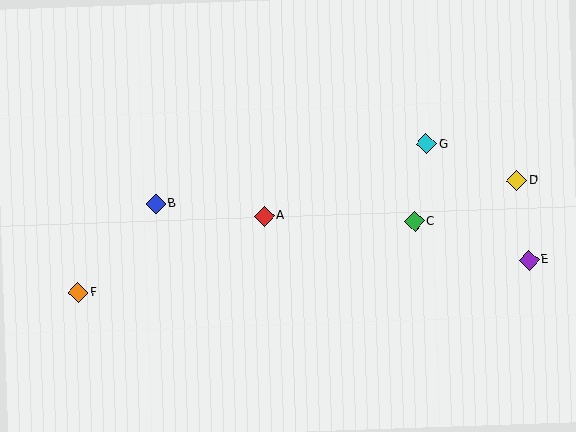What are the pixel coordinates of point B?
Point B is at (156, 204).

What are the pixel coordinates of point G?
Point G is at (427, 144).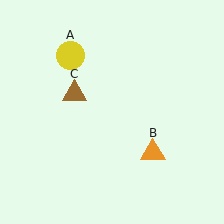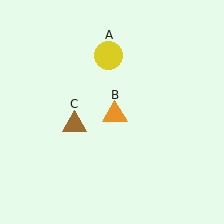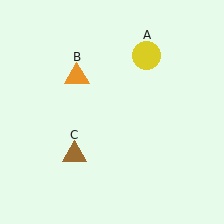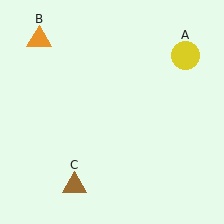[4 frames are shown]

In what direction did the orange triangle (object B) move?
The orange triangle (object B) moved up and to the left.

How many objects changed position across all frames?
3 objects changed position: yellow circle (object A), orange triangle (object B), brown triangle (object C).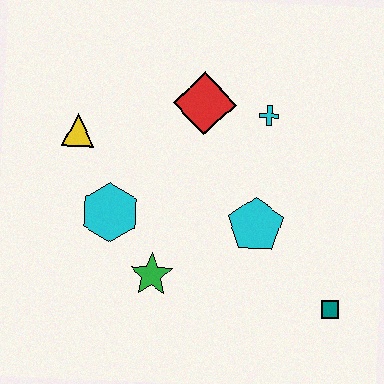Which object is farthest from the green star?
The cyan cross is farthest from the green star.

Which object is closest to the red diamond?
The cyan cross is closest to the red diamond.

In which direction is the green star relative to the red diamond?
The green star is below the red diamond.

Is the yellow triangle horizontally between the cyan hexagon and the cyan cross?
No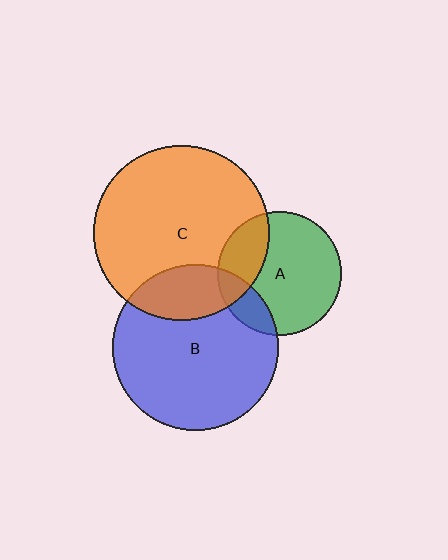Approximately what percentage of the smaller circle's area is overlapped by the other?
Approximately 20%.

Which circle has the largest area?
Circle C (orange).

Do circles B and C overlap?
Yes.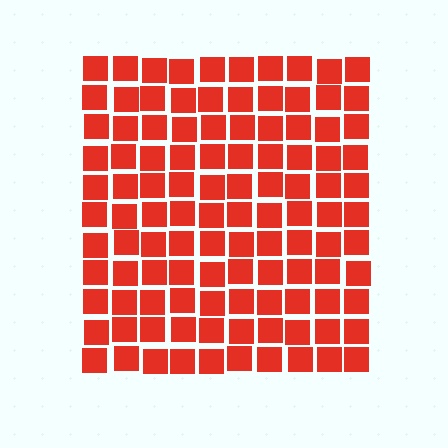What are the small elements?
The small elements are squares.